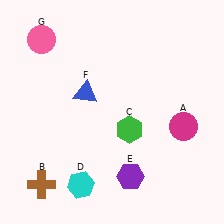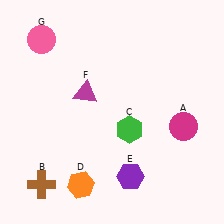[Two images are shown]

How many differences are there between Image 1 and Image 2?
There are 2 differences between the two images.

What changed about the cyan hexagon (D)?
In Image 1, D is cyan. In Image 2, it changed to orange.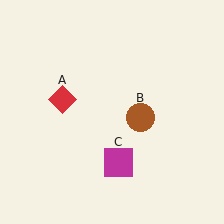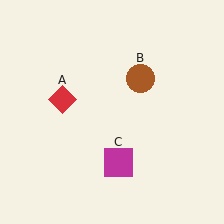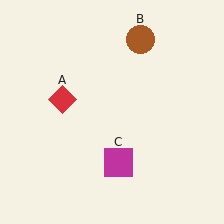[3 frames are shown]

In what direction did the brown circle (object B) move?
The brown circle (object B) moved up.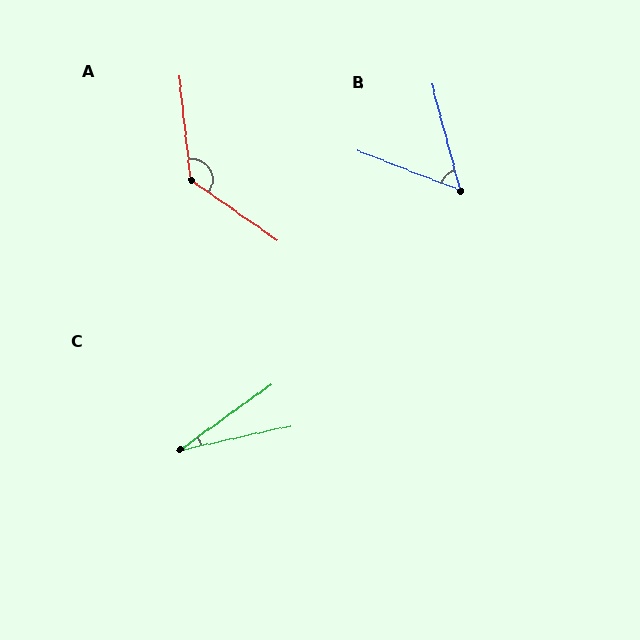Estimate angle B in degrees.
Approximately 54 degrees.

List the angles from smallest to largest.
C (23°), B (54°), A (131°).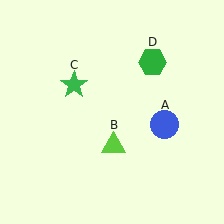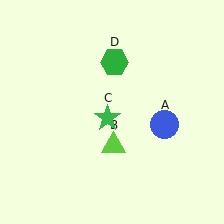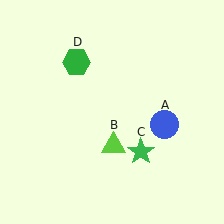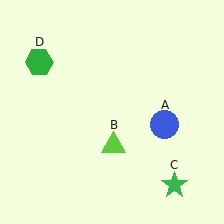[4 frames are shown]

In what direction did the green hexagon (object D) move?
The green hexagon (object D) moved left.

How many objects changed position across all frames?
2 objects changed position: green star (object C), green hexagon (object D).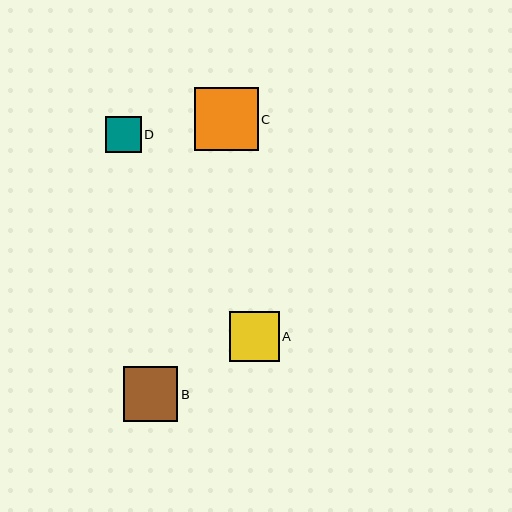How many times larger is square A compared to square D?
Square A is approximately 1.4 times the size of square D.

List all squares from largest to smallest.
From largest to smallest: C, B, A, D.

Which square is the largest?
Square C is the largest with a size of approximately 63 pixels.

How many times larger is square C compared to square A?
Square C is approximately 1.3 times the size of square A.